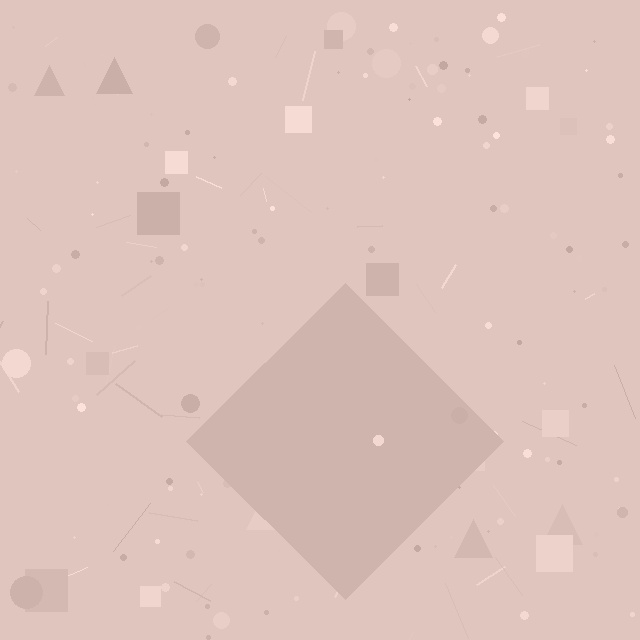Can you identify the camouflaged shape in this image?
The camouflaged shape is a diamond.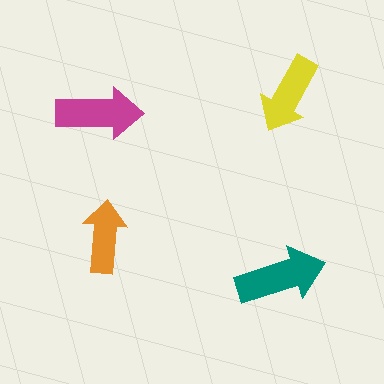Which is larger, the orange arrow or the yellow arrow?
The yellow one.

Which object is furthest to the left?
The magenta arrow is leftmost.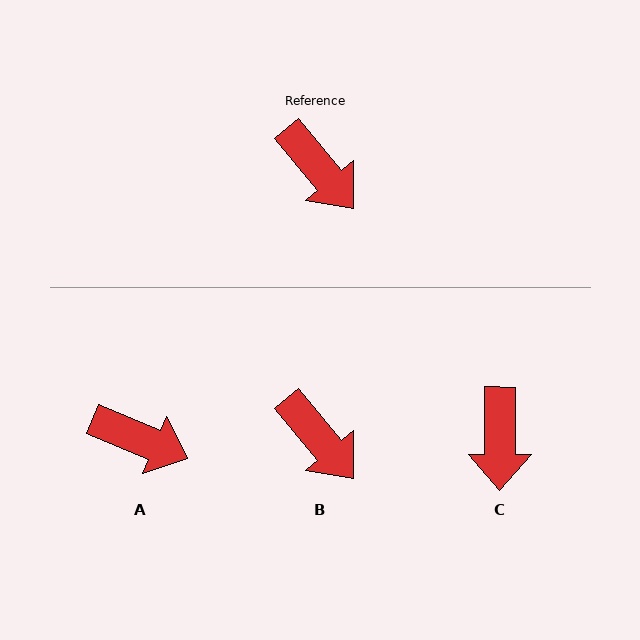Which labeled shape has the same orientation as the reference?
B.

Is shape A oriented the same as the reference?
No, it is off by about 28 degrees.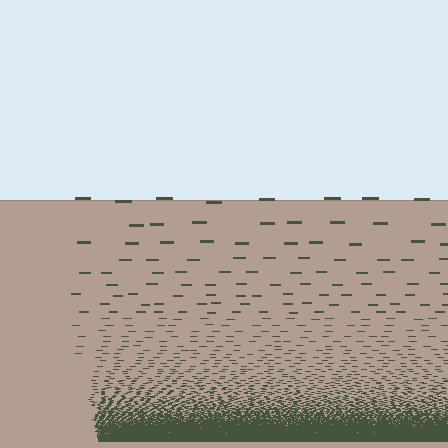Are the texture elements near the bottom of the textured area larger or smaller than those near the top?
Smaller. The gradient is inverted — elements near the bottom are smaller and denser.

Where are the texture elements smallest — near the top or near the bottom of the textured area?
Near the bottom.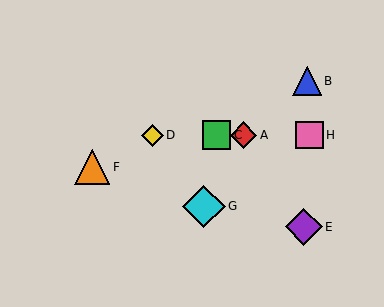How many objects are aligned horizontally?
4 objects (A, C, D, H) are aligned horizontally.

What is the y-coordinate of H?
Object H is at y≈135.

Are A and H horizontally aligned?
Yes, both are at y≈135.